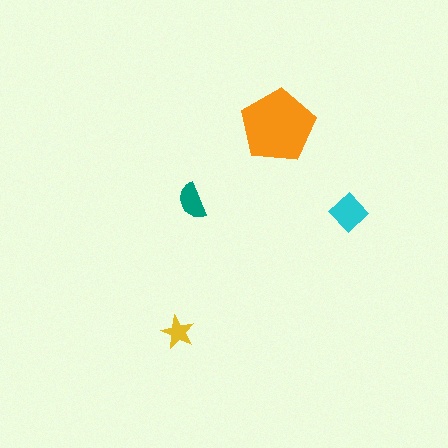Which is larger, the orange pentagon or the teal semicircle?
The orange pentagon.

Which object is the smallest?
The yellow star.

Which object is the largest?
The orange pentagon.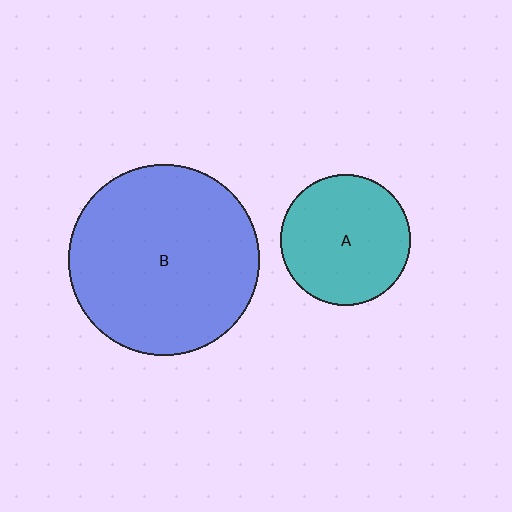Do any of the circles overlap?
No, none of the circles overlap.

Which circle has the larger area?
Circle B (blue).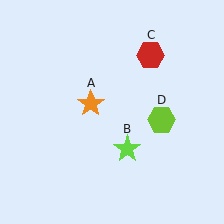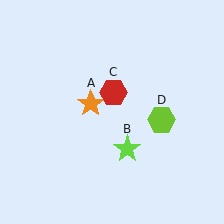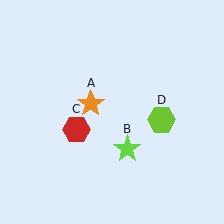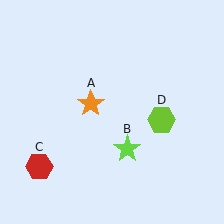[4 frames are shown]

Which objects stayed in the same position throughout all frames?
Orange star (object A) and lime star (object B) and lime hexagon (object D) remained stationary.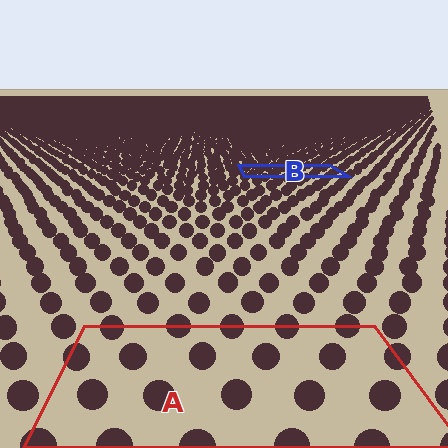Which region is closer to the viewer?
Region A is closer. The texture elements there are larger and more spread out.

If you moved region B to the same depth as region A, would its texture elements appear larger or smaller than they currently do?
They would appear larger. At a closer depth, the same texture elements are projected at a bigger on-screen size.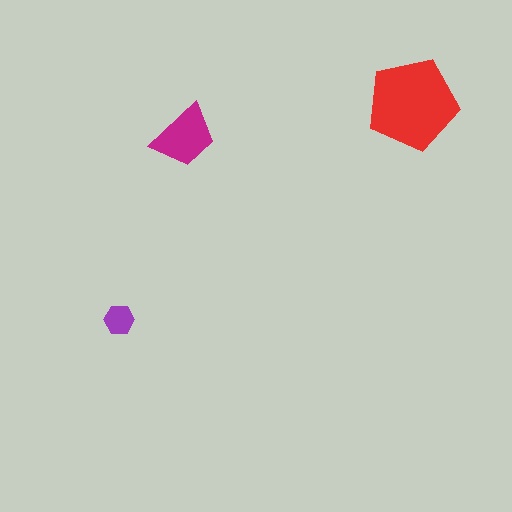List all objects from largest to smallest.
The red pentagon, the magenta trapezoid, the purple hexagon.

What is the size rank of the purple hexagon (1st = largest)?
3rd.